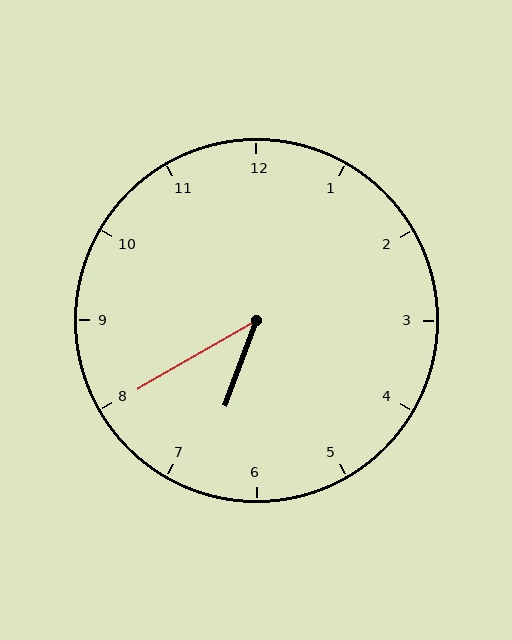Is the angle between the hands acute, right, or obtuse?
It is acute.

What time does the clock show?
6:40.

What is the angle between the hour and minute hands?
Approximately 40 degrees.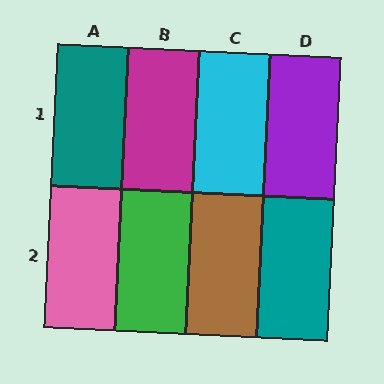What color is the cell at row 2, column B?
Green.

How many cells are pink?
1 cell is pink.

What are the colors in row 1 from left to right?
Teal, magenta, cyan, purple.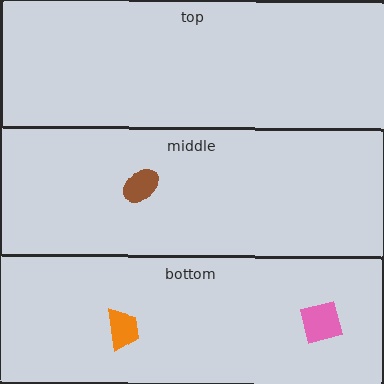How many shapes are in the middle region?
1.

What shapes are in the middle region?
The brown ellipse.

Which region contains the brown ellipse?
The middle region.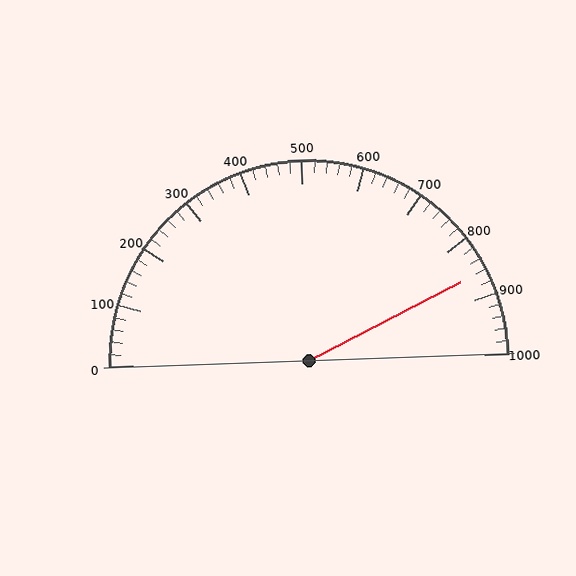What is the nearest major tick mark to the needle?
The nearest major tick mark is 900.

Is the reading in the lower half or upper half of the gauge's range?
The reading is in the upper half of the range (0 to 1000).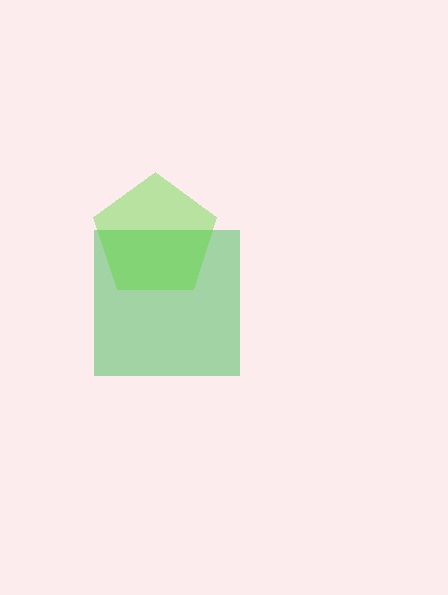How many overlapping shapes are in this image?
There are 2 overlapping shapes in the image.